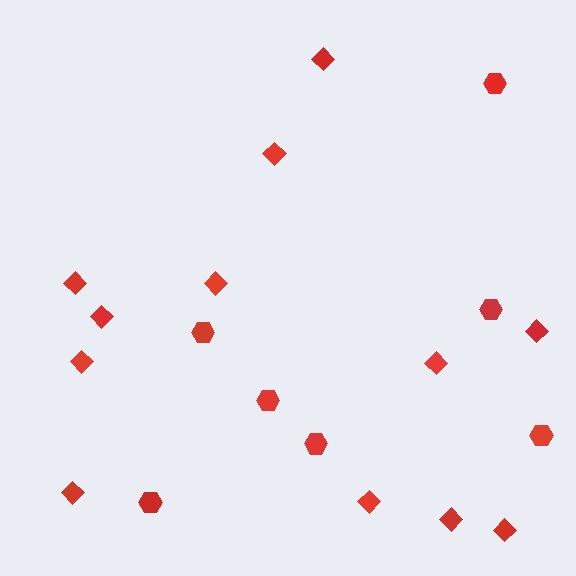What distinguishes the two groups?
There are 2 groups: one group of diamonds (12) and one group of hexagons (7).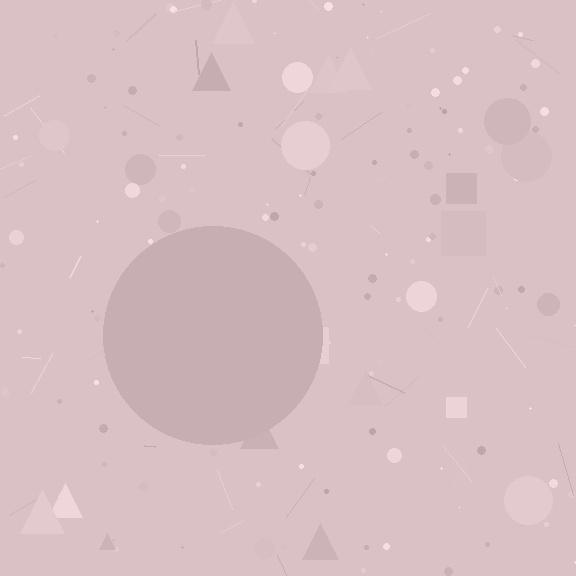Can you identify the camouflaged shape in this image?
The camouflaged shape is a circle.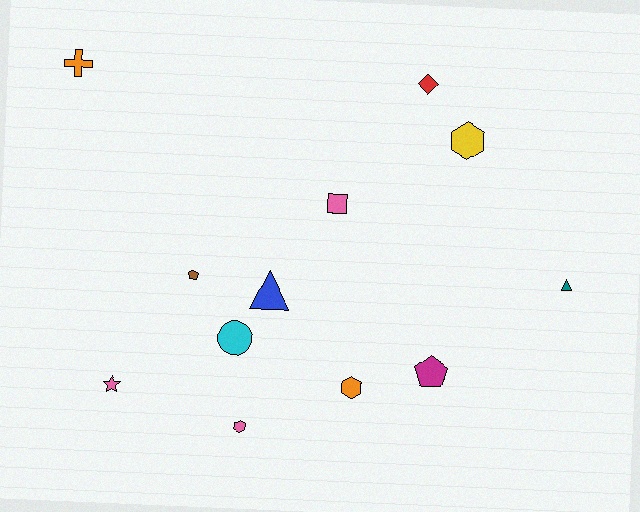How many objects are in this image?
There are 12 objects.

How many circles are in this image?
There is 1 circle.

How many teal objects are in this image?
There is 1 teal object.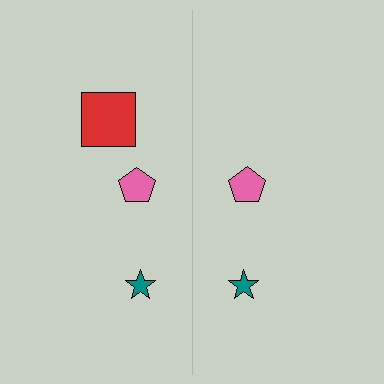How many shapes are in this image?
There are 5 shapes in this image.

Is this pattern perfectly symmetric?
No, the pattern is not perfectly symmetric. A red square is missing from the right side.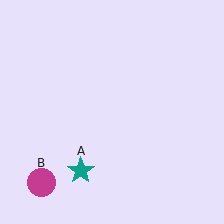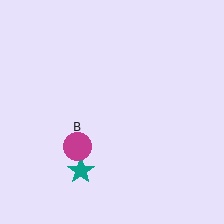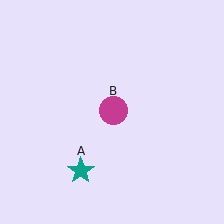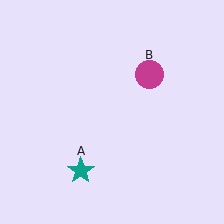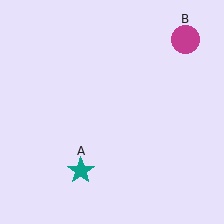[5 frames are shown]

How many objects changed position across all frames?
1 object changed position: magenta circle (object B).